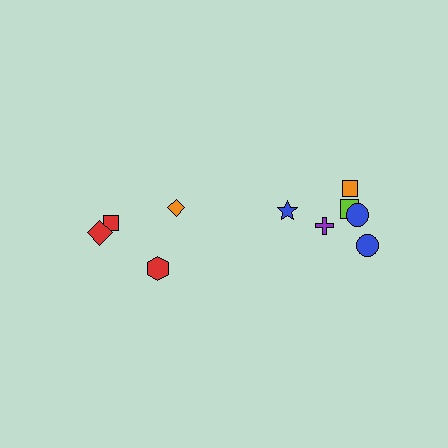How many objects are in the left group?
There are 4 objects.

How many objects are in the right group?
There are 6 objects.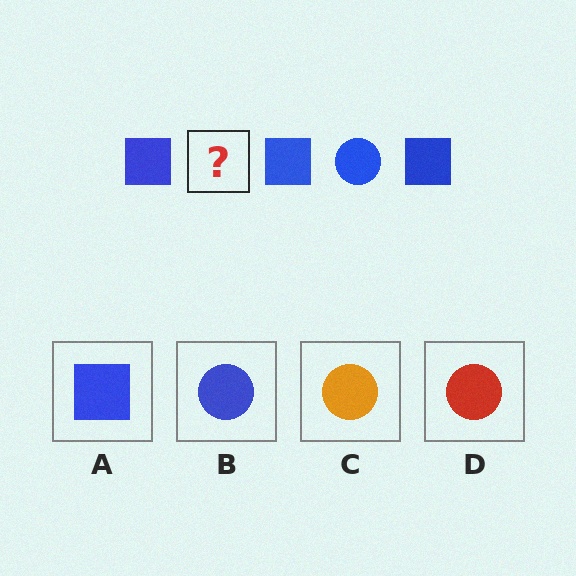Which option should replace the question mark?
Option B.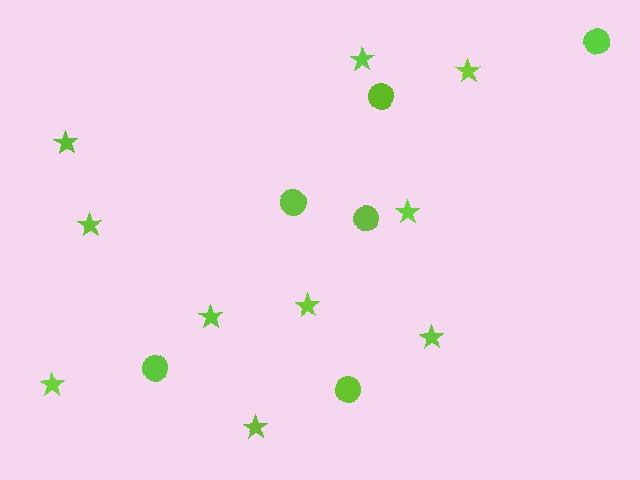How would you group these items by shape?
There are 2 groups: one group of stars (10) and one group of circles (6).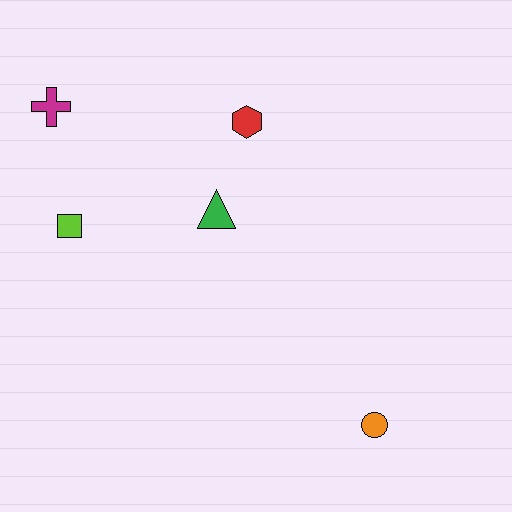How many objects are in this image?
There are 5 objects.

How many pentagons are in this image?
There are no pentagons.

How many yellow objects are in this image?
There are no yellow objects.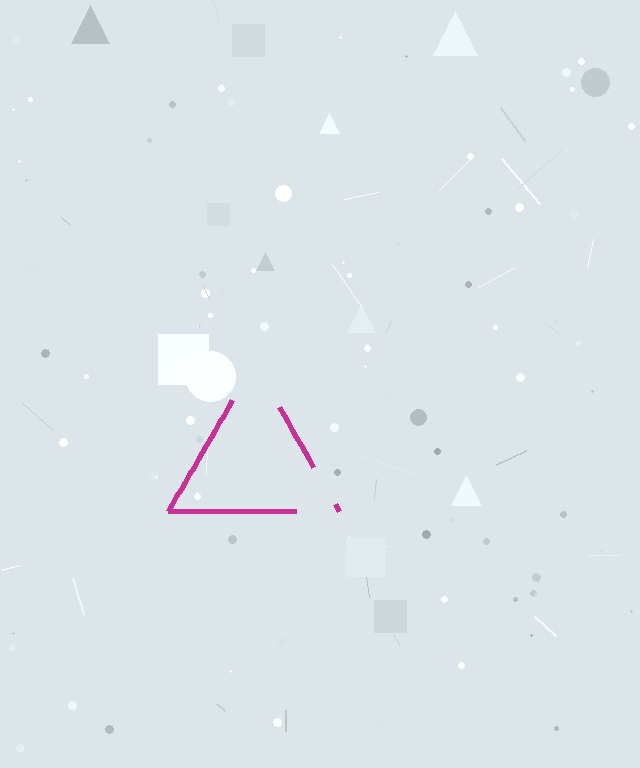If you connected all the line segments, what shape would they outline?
They would outline a triangle.